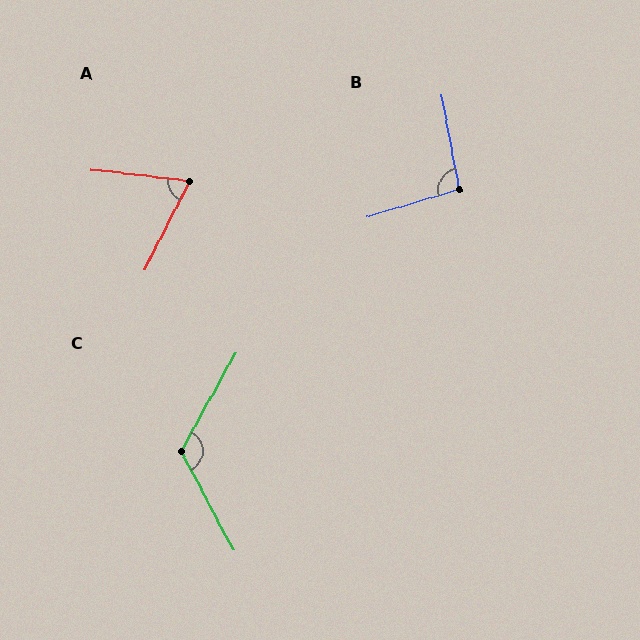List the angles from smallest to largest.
A (70°), B (96°), C (123°).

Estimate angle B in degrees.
Approximately 96 degrees.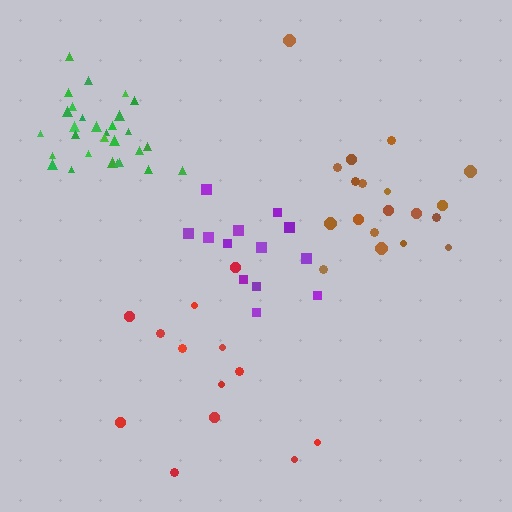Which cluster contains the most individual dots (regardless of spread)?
Green (29).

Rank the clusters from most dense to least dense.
green, purple, brown, red.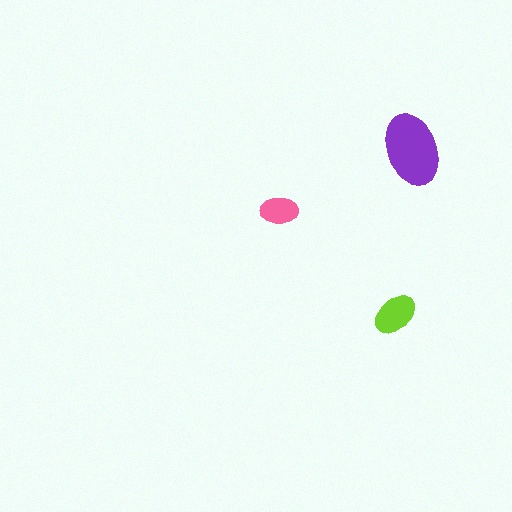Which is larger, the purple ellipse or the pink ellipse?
The purple one.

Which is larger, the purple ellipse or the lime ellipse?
The purple one.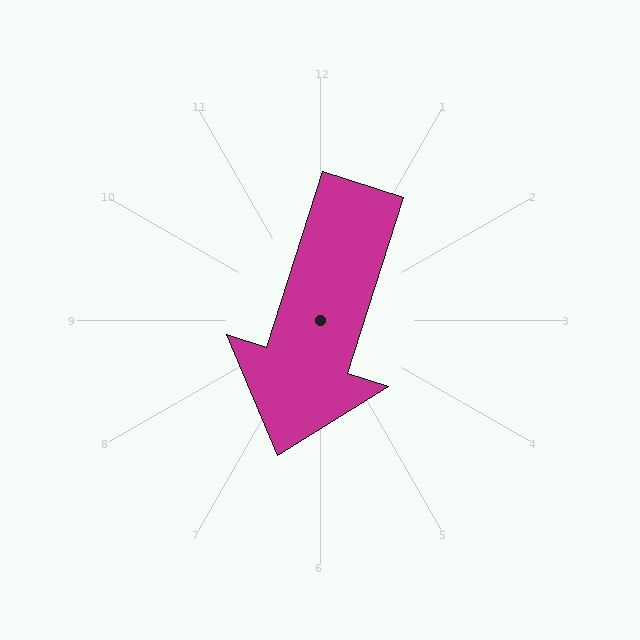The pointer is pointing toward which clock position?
Roughly 7 o'clock.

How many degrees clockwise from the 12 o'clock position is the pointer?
Approximately 198 degrees.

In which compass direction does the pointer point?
South.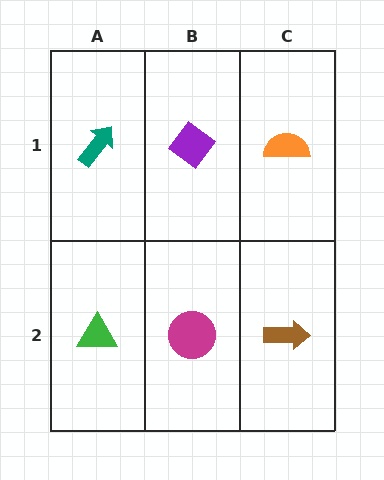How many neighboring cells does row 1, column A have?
2.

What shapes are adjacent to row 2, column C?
An orange semicircle (row 1, column C), a magenta circle (row 2, column B).